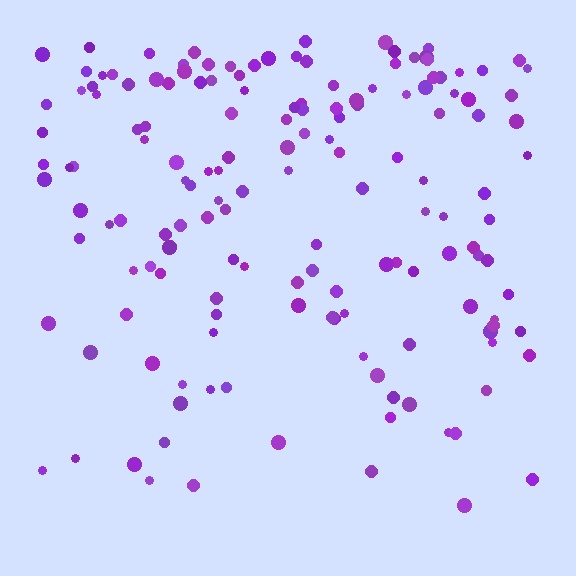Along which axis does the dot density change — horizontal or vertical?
Vertical.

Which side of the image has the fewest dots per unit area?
The bottom.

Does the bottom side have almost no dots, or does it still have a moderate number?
Still a moderate number, just noticeably fewer than the top.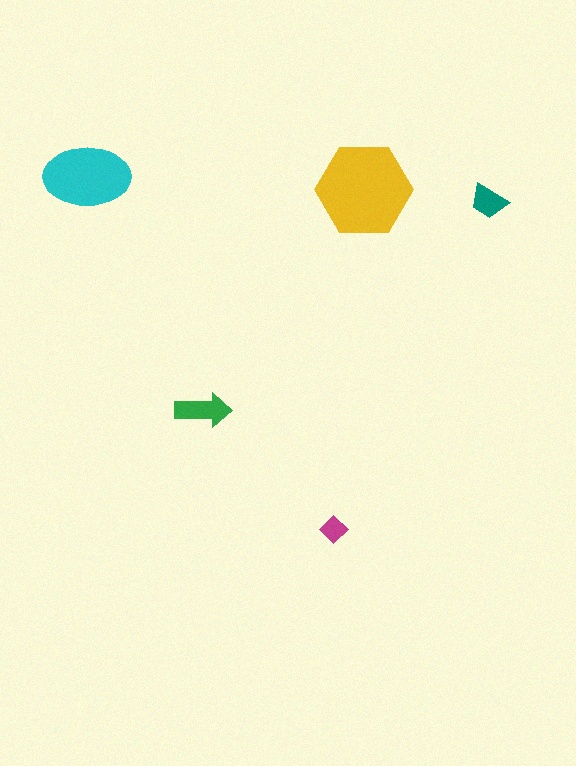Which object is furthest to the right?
The teal trapezoid is rightmost.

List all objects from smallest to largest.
The magenta diamond, the teal trapezoid, the green arrow, the cyan ellipse, the yellow hexagon.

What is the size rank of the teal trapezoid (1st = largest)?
4th.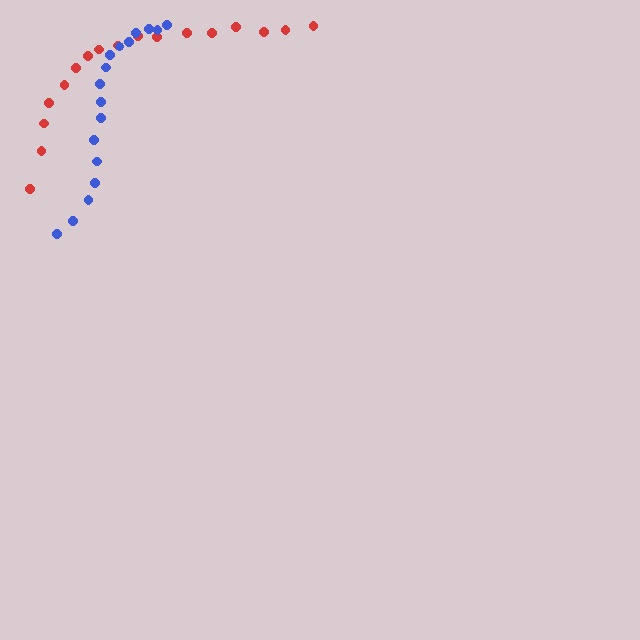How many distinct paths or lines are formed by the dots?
There are 2 distinct paths.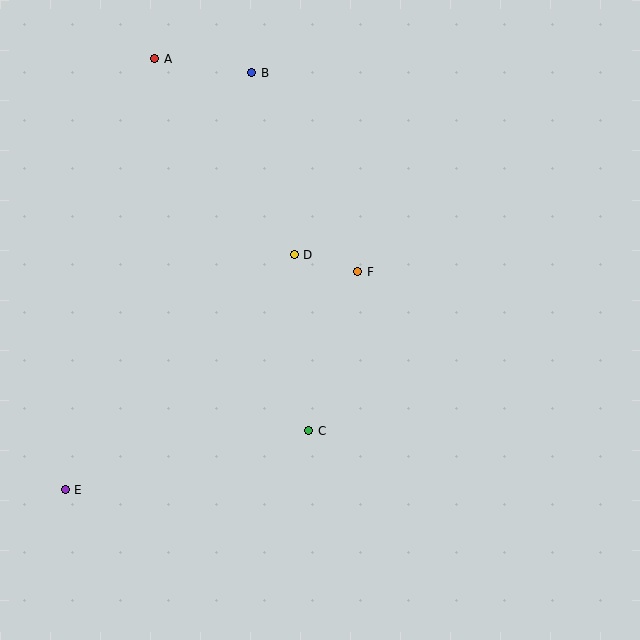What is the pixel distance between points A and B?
The distance between A and B is 98 pixels.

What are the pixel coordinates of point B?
Point B is at (252, 73).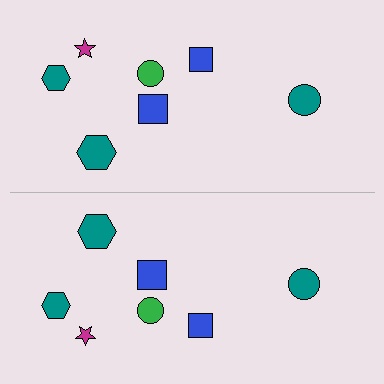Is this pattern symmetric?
Yes, this pattern has bilateral (reflection) symmetry.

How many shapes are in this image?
There are 14 shapes in this image.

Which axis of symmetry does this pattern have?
The pattern has a horizontal axis of symmetry running through the center of the image.